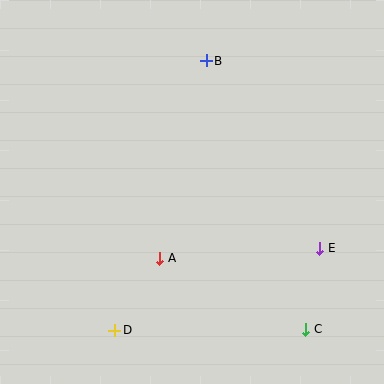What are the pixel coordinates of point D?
Point D is at (115, 330).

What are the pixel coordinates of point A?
Point A is at (160, 258).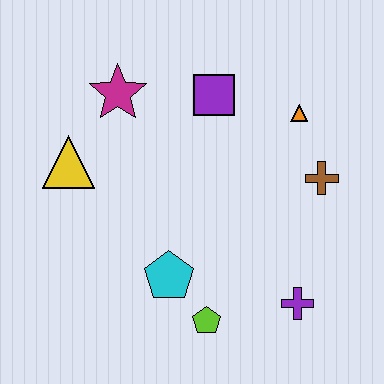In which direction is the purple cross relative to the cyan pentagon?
The purple cross is to the right of the cyan pentagon.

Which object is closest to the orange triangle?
The brown cross is closest to the orange triangle.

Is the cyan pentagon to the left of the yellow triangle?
No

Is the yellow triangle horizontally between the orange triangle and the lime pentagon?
No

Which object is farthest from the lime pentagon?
The magenta star is farthest from the lime pentagon.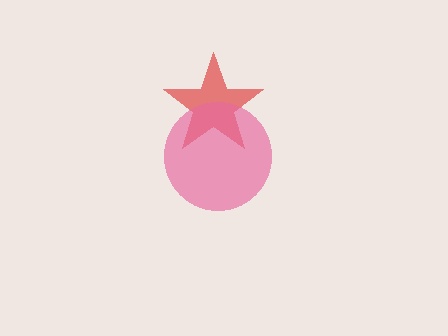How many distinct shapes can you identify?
There are 2 distinct shapes: a red star, a pink circle.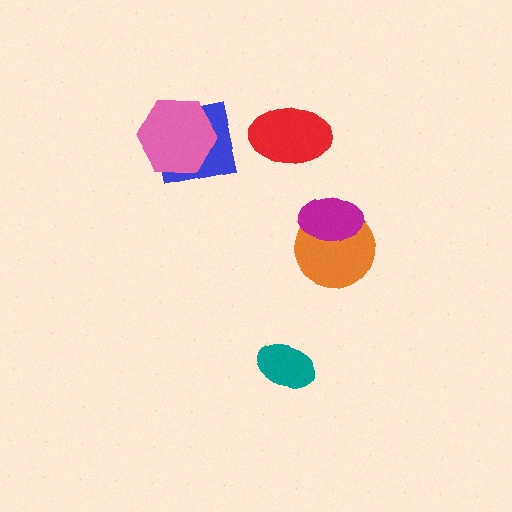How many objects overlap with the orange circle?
1 object overlaps with the orange circle.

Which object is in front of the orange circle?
The magenta ellipse is in front of the orange circle.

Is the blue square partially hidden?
Yes, it is partially covered by another shape.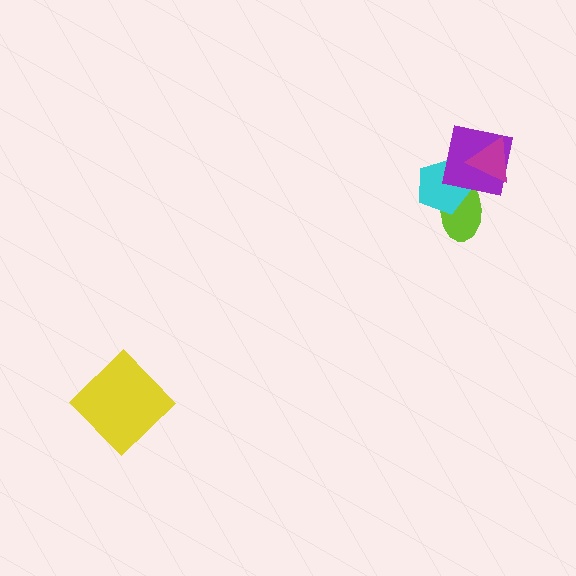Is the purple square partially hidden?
Yes, it is partially covered by another shape.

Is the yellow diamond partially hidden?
No, no other shape covers it.